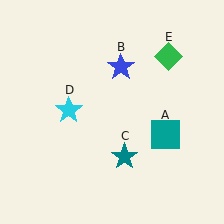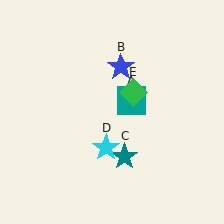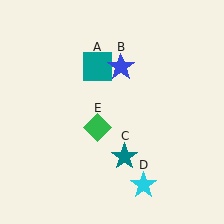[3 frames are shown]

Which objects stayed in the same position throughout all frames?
Blue star (object B) and teal star (object C) remained stationary.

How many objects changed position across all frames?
3 objects changed position: teal square (object A), cyan star (object D), green diamond (object E).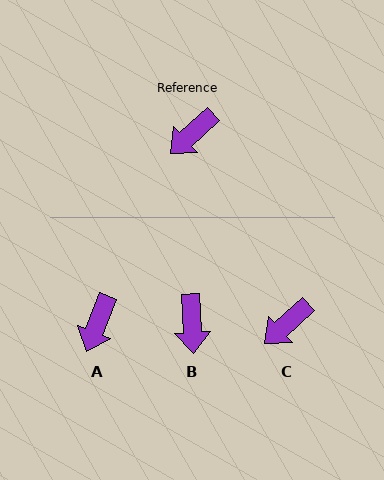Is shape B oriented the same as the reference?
No, it is off by about 51 degrees.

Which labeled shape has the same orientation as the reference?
C.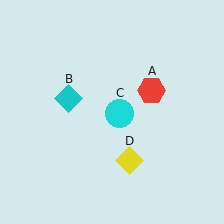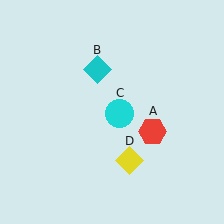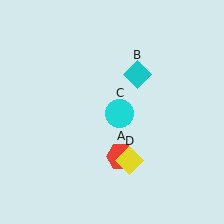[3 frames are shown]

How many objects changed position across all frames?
2 objects changed position: red hexagon (object A), cyan diamond (object B).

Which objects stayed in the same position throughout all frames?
Cyan circle (object C) and yellow diamond (object D) remained stationary.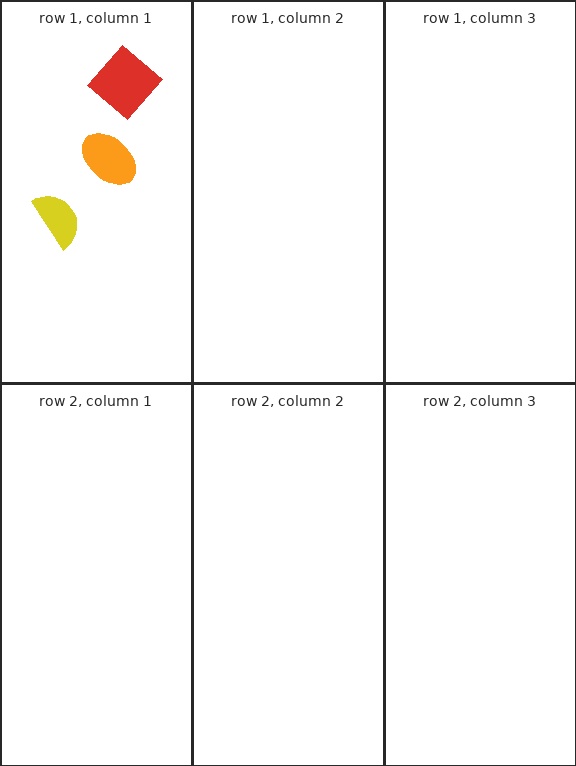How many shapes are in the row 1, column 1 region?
3.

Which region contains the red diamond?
The row 1, column 1 region.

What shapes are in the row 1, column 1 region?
The orange ellipse, the red diamond, the yellow semicircle.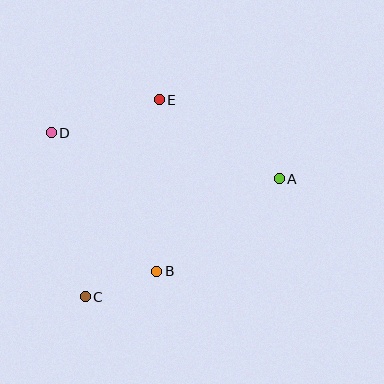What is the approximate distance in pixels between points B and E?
The distance between B and E is approximately 172 pixels.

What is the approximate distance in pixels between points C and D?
The distance between C and D is approximately 167 pixels.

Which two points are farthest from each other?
Points A and D are farthest from each other.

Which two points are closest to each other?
Points B and C are closest to each other.